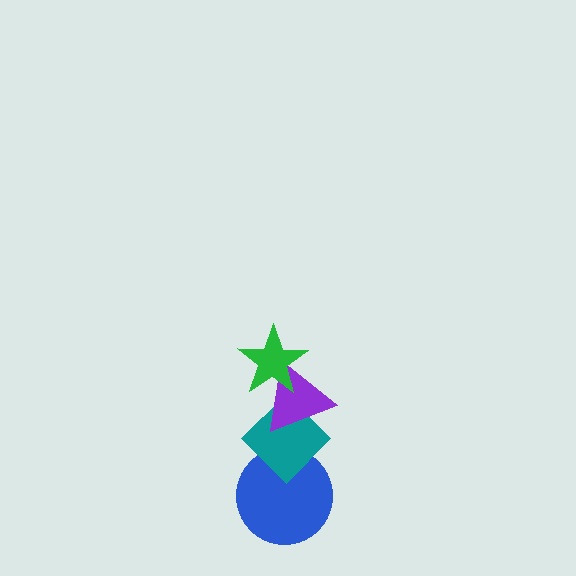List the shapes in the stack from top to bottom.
From top to bottom: the green star, the purple triangle, the teal diamond, the blue circle.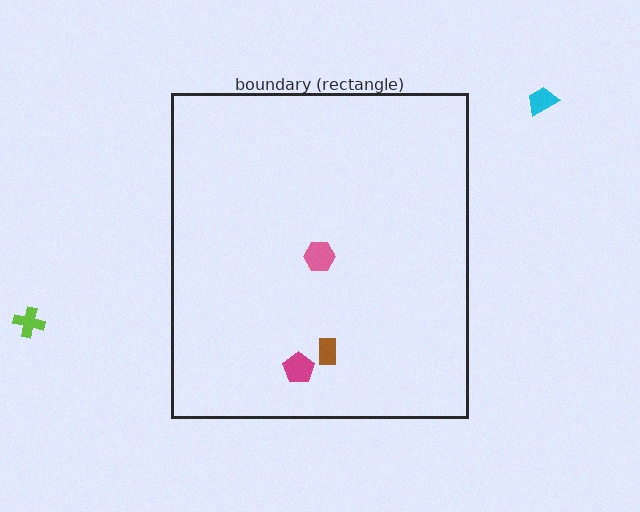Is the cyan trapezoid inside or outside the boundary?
Outside.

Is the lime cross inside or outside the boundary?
Outside.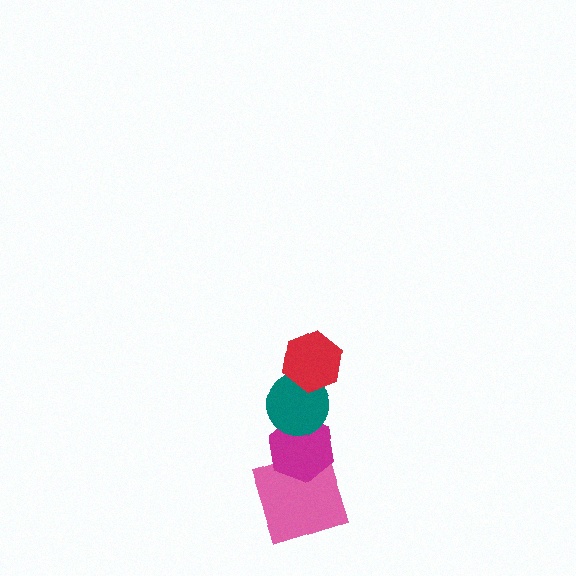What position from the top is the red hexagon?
The red hexagon is 1st from the top.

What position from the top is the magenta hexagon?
The magenta hexagon is 3rd from the top.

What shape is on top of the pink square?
The magenta hexagon is on top of the pink square.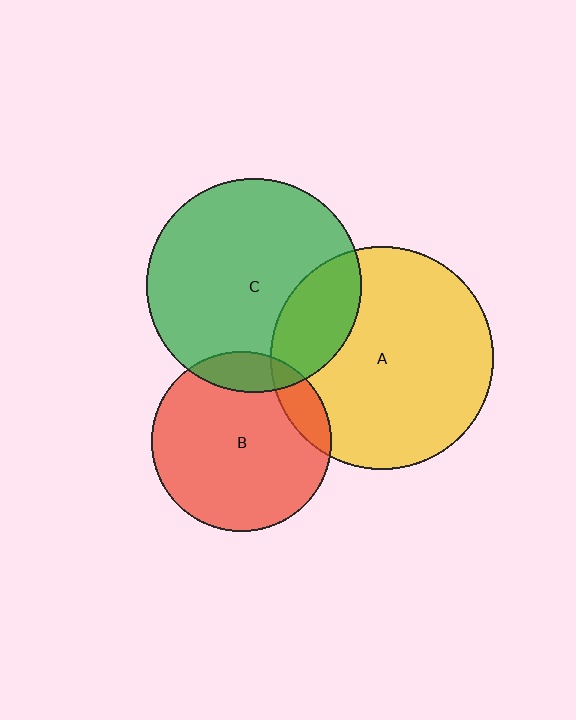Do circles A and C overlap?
Yes.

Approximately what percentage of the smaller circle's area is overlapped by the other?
Approximately 20%.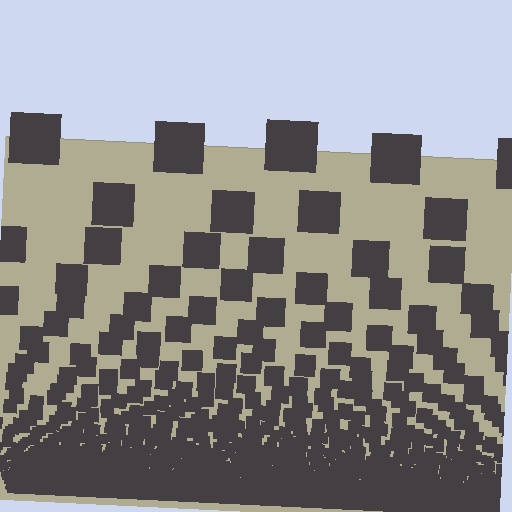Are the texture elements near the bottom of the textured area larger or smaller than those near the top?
Smaller. The gradient is inverted — elements near the bottom are smaller and denser.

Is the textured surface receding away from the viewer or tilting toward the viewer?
The surface appears to tilt toward the viewer. Texture elements get larger and sparser toward the top.